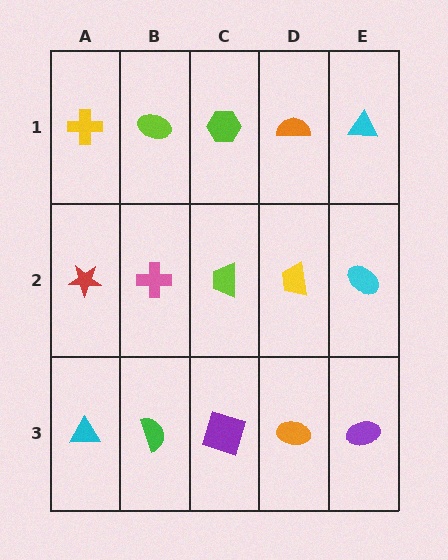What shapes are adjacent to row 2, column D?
An orange semicircle (row 1, column D), an orange ellipse (row 3, column D), a lime trapezoid (row 2, column C), a cyan ellipse (row 2, column E).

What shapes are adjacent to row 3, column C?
A lime trapezoid (row 2, column C), a green semicircle (row 3, column B), an orange ellipse (row 3, column D).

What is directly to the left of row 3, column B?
A cyan triangle.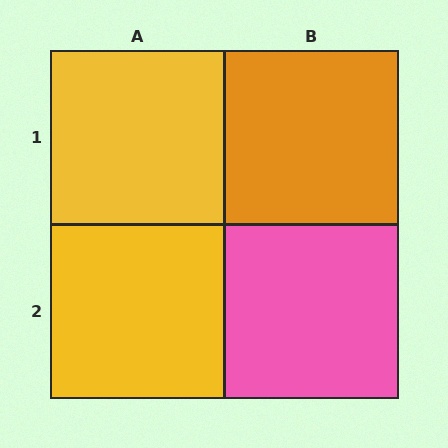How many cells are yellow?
2 cells are yellow.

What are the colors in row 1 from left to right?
Yellow, orange.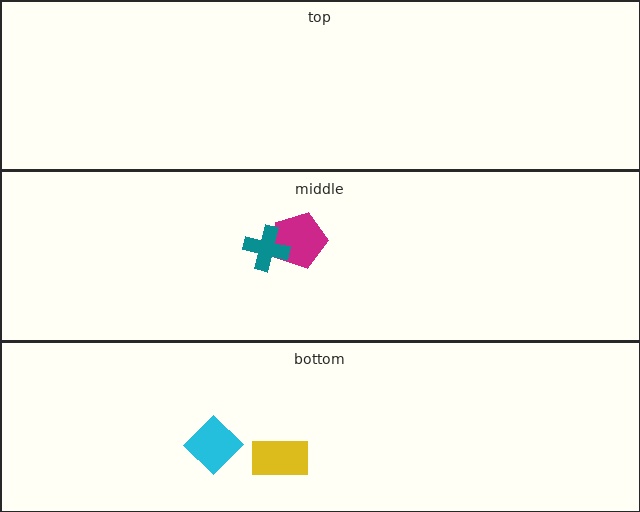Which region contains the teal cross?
The middle region.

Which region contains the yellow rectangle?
The bottom region.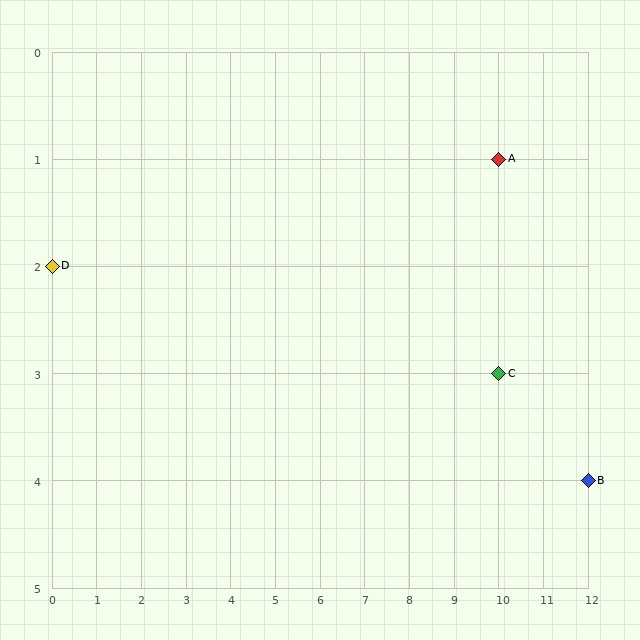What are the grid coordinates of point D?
Point D is at grid coordinates (0, 2).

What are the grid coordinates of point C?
Point C is at grid coordinates (10, 3).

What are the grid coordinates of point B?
Point B is at grid coordinates (12, 4).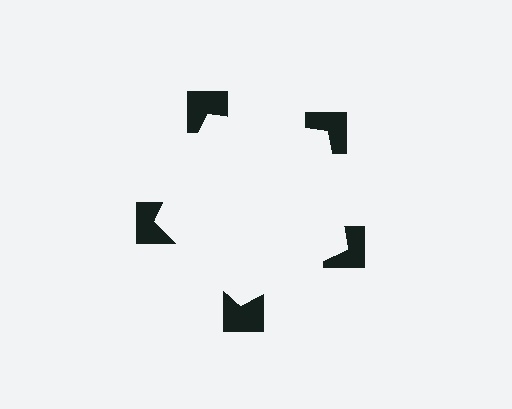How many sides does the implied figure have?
5 sides.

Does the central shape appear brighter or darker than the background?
It typically appears slightly brighter than the background, even though no actual brightness change is drawn.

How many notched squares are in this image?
There are 5 — one at each vertex of the illusory pentagon.